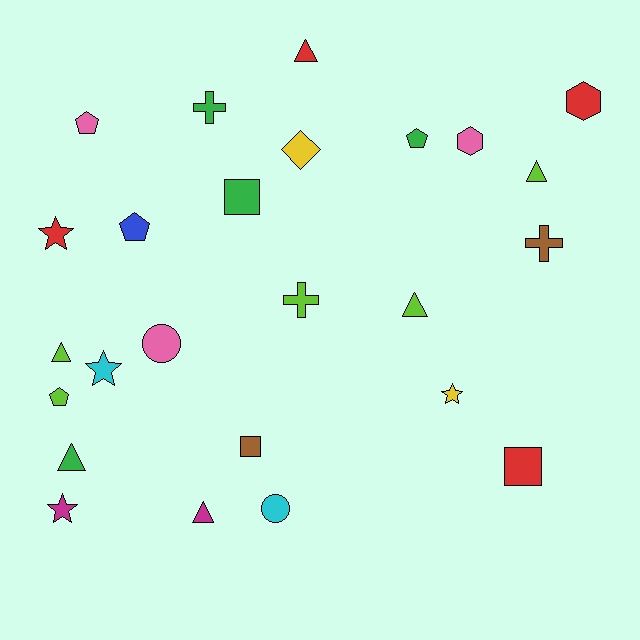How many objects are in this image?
There are 25 objects.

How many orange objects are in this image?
There are no orange objects.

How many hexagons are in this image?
There are 2 hexagons.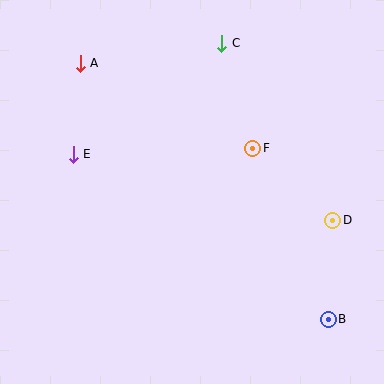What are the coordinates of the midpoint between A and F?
The midpoint between A and F is at (166, 106).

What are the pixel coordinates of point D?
Point D is at (333, 220).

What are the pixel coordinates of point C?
Point C is at (222, 43).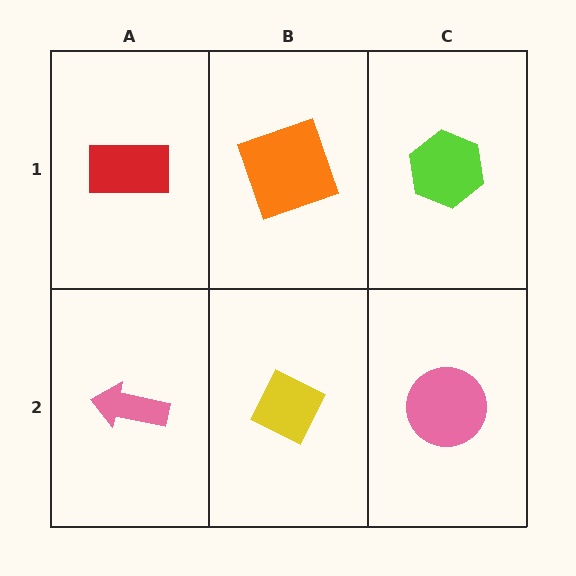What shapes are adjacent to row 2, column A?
A red rectangle (row 1, column A), a yellow diamond (row 2, column B).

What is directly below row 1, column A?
A pink arrow.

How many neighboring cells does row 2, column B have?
3.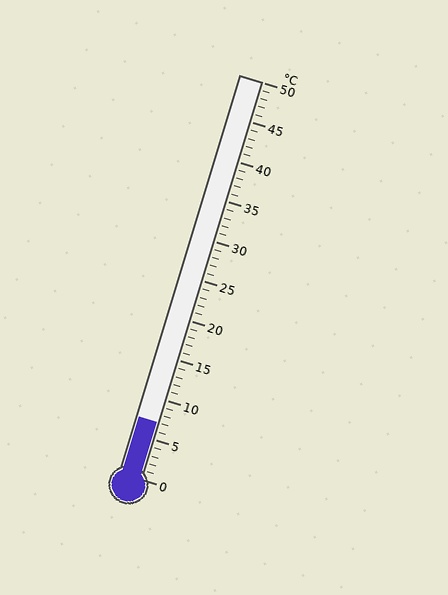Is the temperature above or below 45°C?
The temperature is below 45°C.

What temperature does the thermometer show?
The thermometer shows approximately 7°C.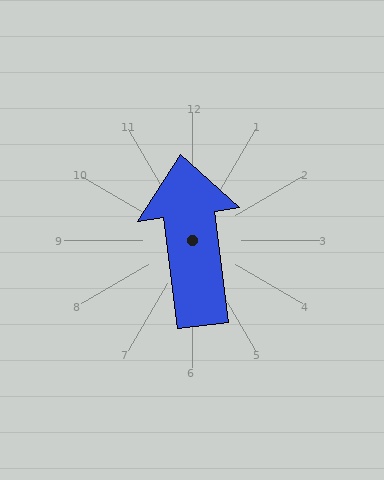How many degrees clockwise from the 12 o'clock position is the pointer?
Approximately 352 degrees.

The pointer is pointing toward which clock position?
Roughly 12 o'clock.